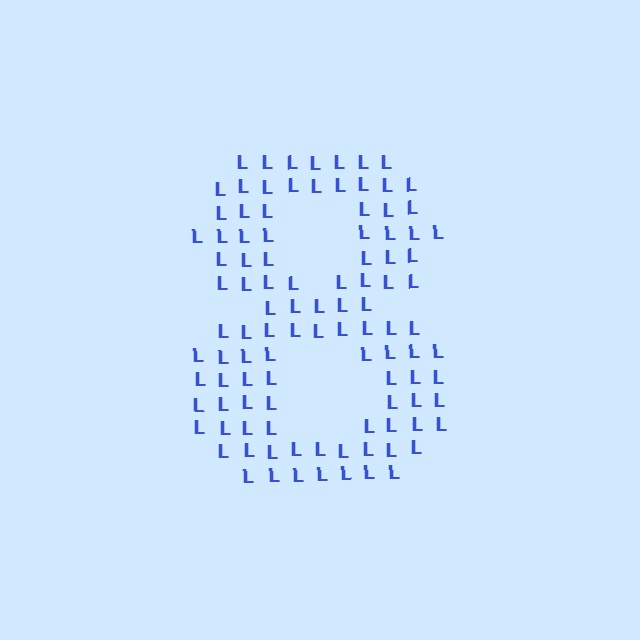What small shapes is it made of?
It is made of small letter L's.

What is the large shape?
The large shape is the digit 8.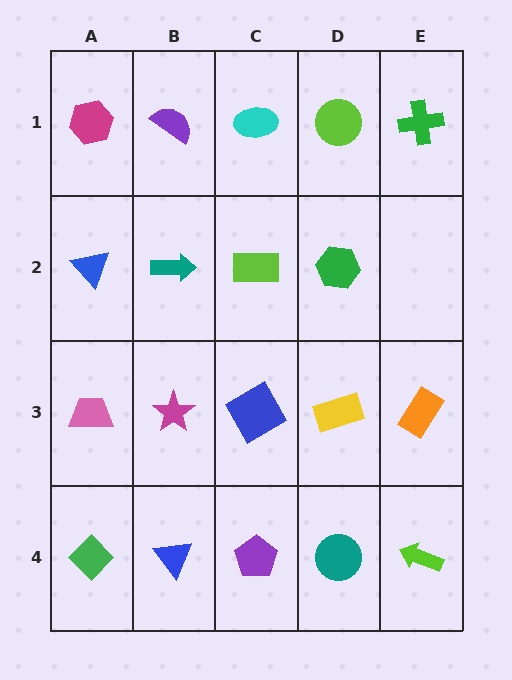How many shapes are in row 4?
5 shapes.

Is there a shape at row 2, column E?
No, that cell is empty.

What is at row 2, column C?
A lime rectangle.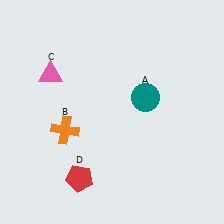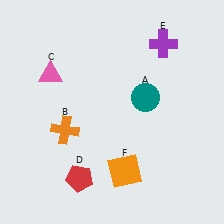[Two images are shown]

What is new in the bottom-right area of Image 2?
An orange square (F) was added in the bottom-right area of Image 2.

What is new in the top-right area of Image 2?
A purple cross (E) was added in the top-right area of Image 2.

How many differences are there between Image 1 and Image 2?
There are 2 differences between the two images.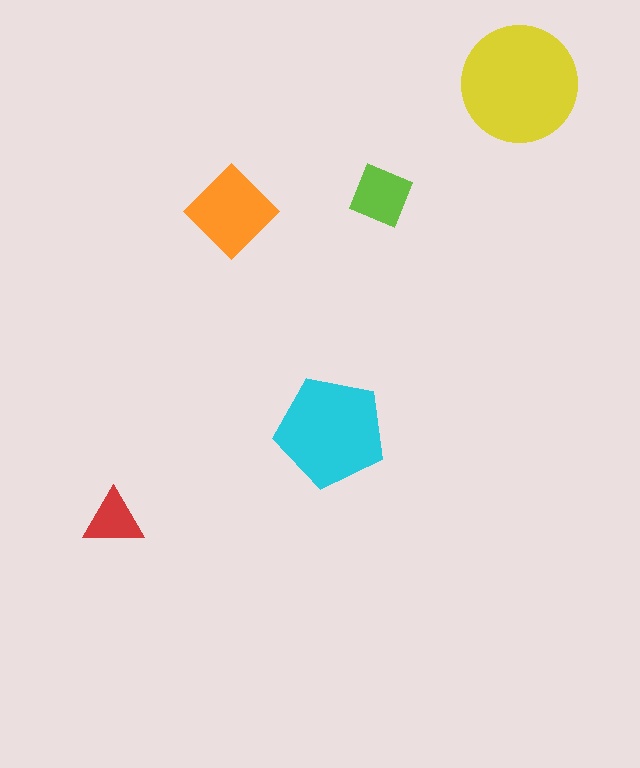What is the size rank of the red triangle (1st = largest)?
5th.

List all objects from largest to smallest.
The yellow circle, the cyan pentagon, the orange diamond, the lime square, the red triangle.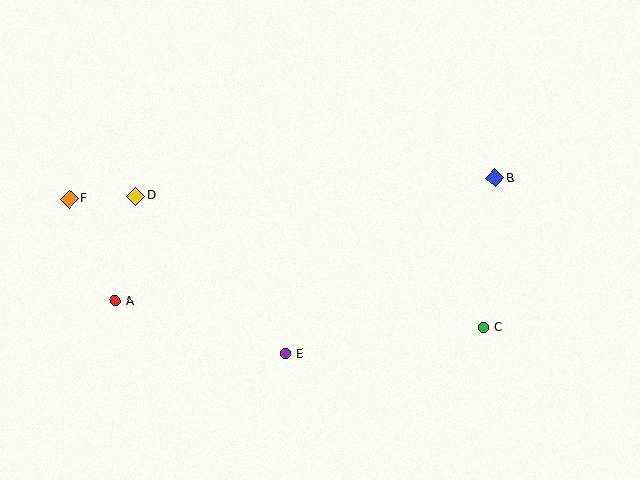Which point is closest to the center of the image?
Point E at (285, 354) is closest to the center.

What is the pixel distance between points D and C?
The distance between D and C is 372 pixels.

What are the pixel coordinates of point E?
Point E is at (285, 354).